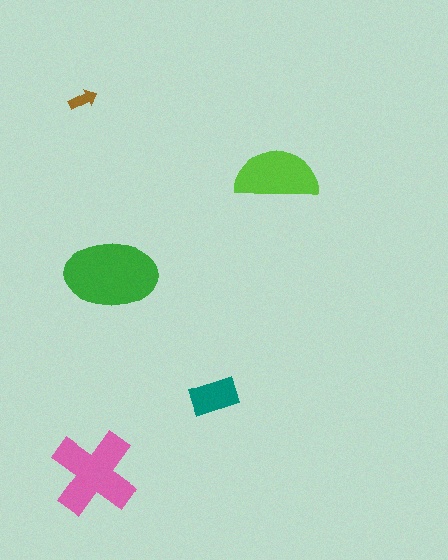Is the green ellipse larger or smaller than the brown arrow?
Larger.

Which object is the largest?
The green ellipse.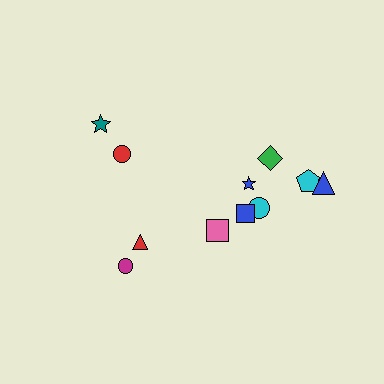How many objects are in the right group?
There are 7 objects.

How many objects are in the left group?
There are 4 objects.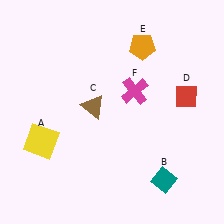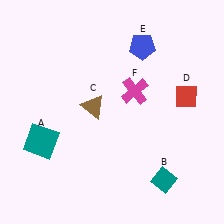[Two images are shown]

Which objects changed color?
A changed from yellow to teal. E changed from orange to blue.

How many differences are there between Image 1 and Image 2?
There are 2 differences between the two images.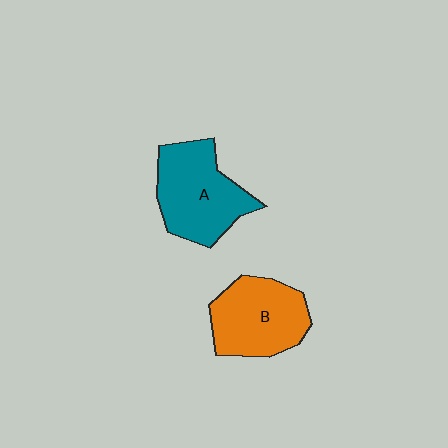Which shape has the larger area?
Shape A (teal).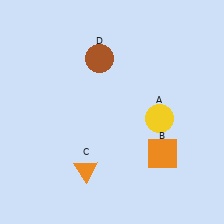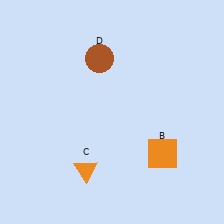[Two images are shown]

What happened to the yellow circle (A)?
The yellow circle (A) was removed in Image 2. It was in the bottom-right area of Image 1.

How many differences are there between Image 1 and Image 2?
There is 1 difference between the two images.